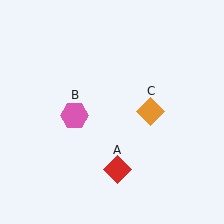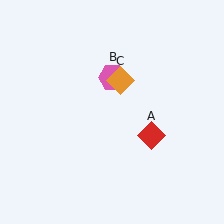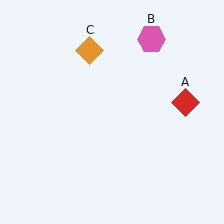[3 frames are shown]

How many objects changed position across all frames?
3 objects changed position: red diamond (object A), pink hexagon (object B), orange diamond (object C).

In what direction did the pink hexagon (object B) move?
The pink hexagon (object B) moved up and to the right.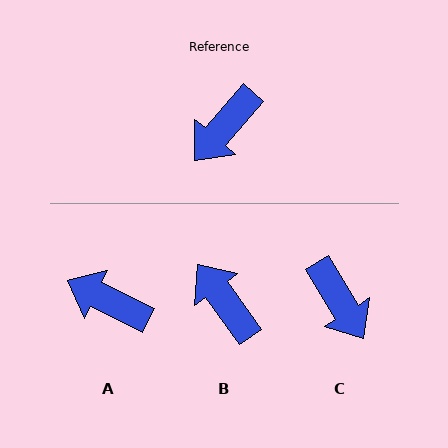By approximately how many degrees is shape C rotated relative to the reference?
Approximately 72 degrees counter-clockwise.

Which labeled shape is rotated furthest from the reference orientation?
B, about 103 degrees away.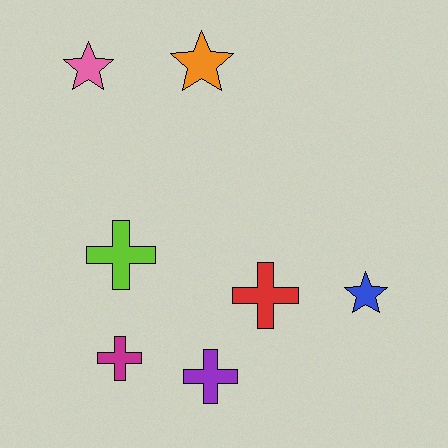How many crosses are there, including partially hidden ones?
There are 4 crosses.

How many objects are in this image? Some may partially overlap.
There are 7 objects.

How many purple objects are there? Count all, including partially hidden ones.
There is 1 purple object.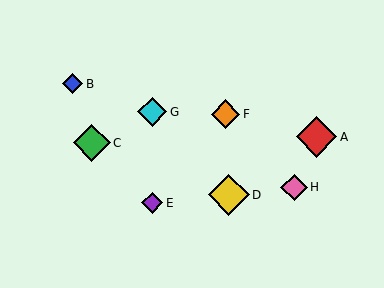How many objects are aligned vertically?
2 objects (E, G) are aligned vertically.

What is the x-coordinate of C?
Object C is at x≈92.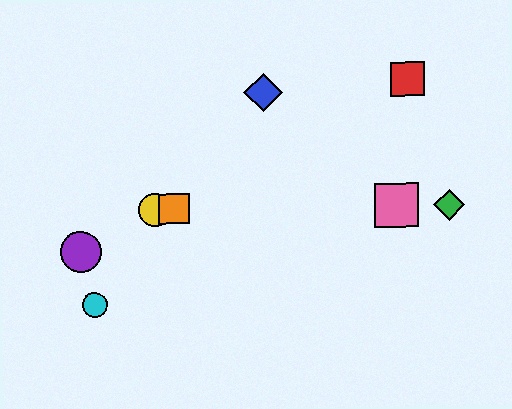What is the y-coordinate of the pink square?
The pink square is at y≈205.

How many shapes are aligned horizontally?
4 shapes (the green diamond, the yellow circle, the orange square, the pink square) are aligned horizontally.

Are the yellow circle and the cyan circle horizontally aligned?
No, the yellow circle is at y≈209 and the cyan circle is at y≈305.